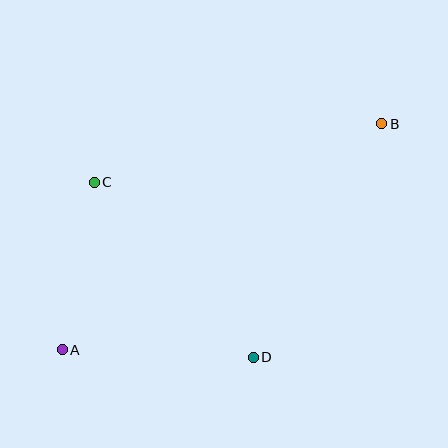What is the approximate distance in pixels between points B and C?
The distance between B and C is approximately 293 pixels.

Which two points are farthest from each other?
Points A and B are farthest from each other.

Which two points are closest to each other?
Points A and C are closest to each other.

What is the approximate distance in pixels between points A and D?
The distance between A and D is approximately 191 pixels.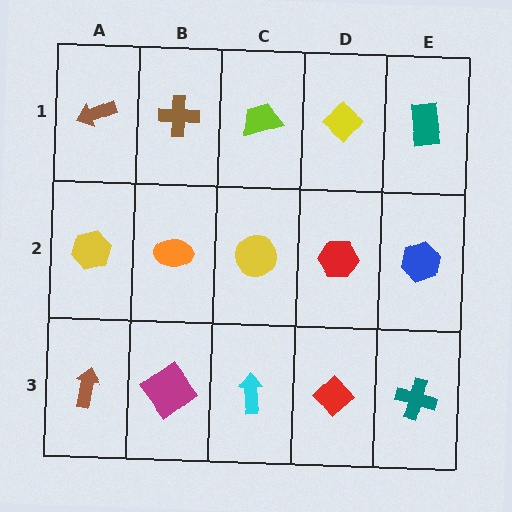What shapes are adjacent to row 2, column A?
A brown arrow (row 1, column A), a brown arrow (row 3, column A), an orange ellipse (row 2, column B).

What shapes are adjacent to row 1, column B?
An orange ellipse (row 2, column B), a brown arrow (row 1, column A), a lime trapezoid (row 1, column C).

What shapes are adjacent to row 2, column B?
A brown cross (row 1, column B), a magenta diamond (row 3, column B), a yellow hexagon (row 2, column A), a yellow circle (row 2, column C).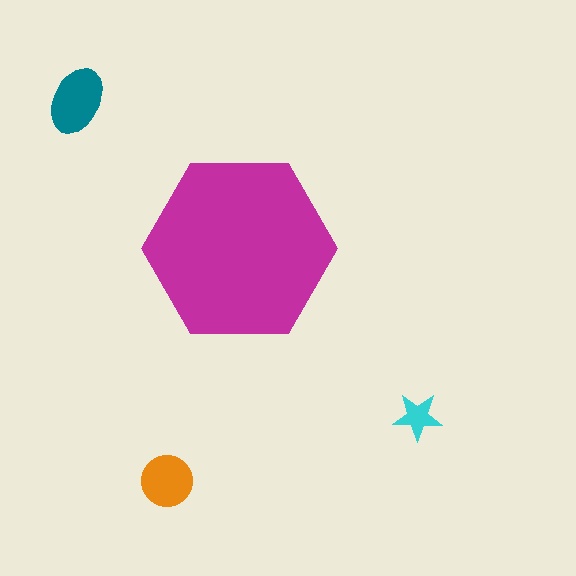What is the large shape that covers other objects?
A magenta hexagon.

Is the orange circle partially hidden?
No, the orange circle is fully visible.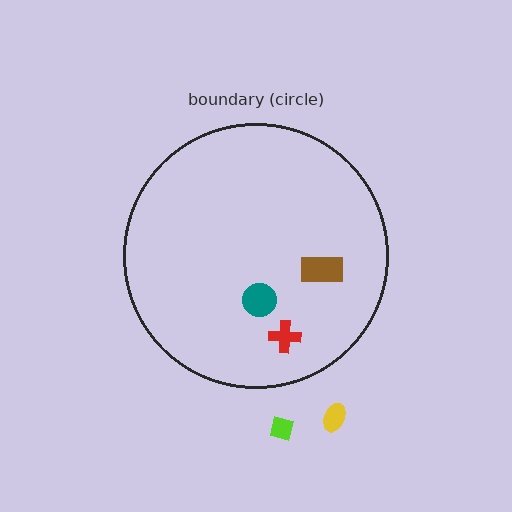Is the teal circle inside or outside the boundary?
Inside.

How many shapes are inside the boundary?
3 inside, 2 outside.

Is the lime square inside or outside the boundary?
Outside.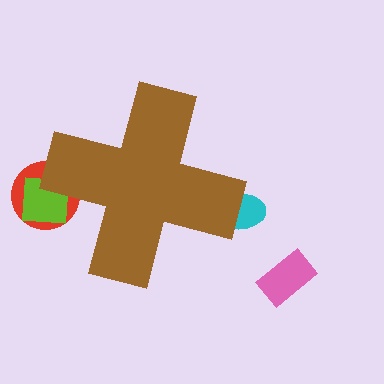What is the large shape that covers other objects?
A brown cross.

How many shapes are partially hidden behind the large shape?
3 shapes are partially hidden.